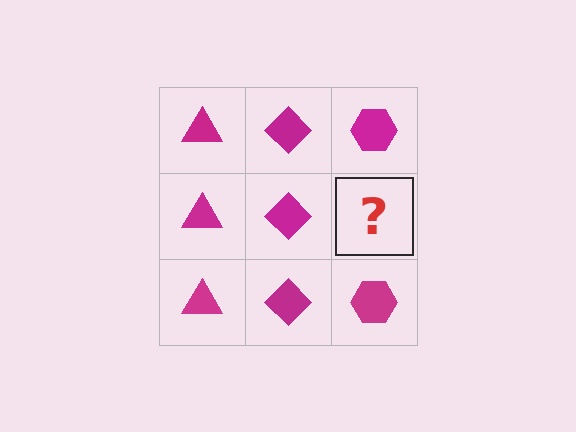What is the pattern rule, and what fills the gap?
The rule is that each column has a consistent shape. The gap should be filled with a magenta hexagon.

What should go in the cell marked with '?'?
The missing cell should contain a magenta hexagon.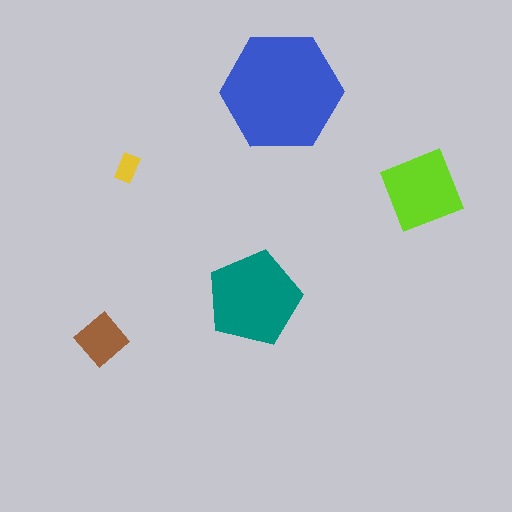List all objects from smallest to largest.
The yellow rectangle, the brown diamond, the lime diamond, the teal pentagon, the blue hexagon.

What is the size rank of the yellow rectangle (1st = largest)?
5th.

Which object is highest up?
The blue hexagon is topmost.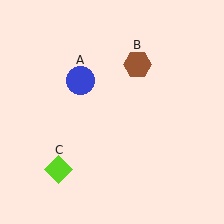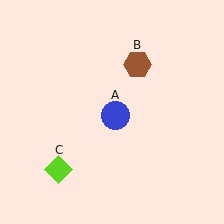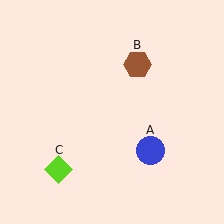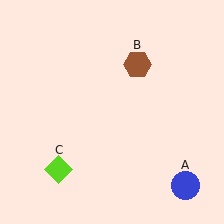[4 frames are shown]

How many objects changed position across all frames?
1 object changed position: blue circle (object A).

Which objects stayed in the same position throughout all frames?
Brown hexagon (object B) and lime diamond (object C) remained stationary.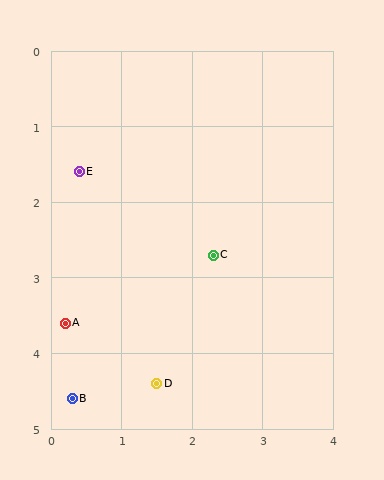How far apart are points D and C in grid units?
Points D and C are about 1.9 grid units apart.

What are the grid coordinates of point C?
Point C is at approximately (2.3, 2.7).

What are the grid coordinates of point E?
Point E is at approximately (0.4, 1.6).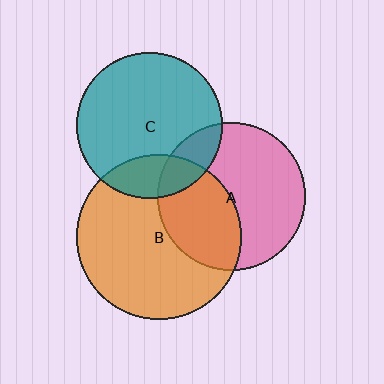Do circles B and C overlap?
Yes.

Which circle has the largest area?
Circle B (orange).